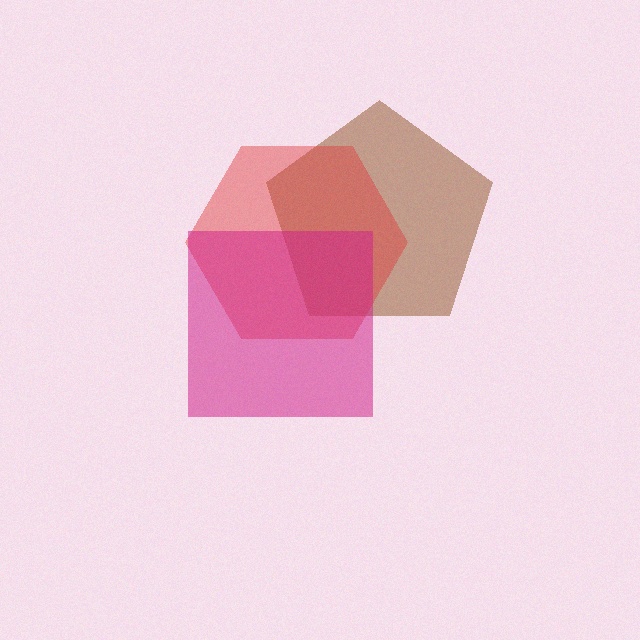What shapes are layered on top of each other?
The layered shapes are: a brown pentagon, a red hexagon, a magenta square.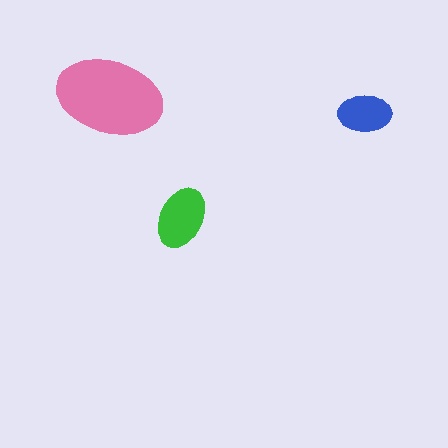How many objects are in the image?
There are 3 objects in the image.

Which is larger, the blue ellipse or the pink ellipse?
The pink one.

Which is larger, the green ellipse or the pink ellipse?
The pink one.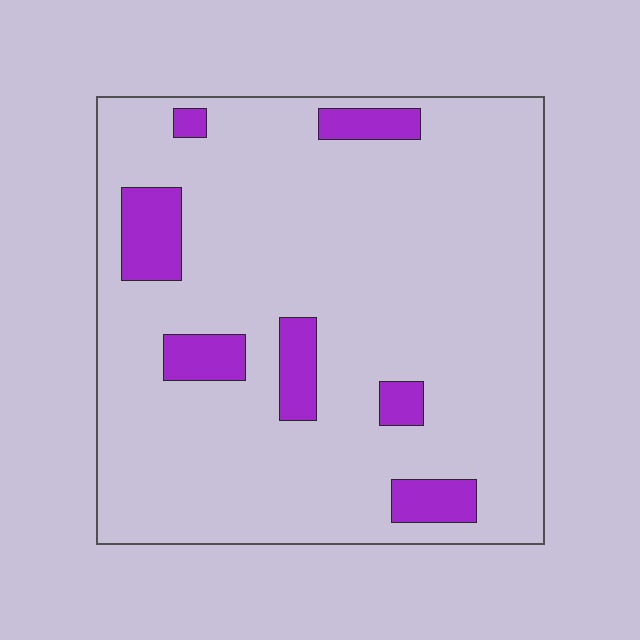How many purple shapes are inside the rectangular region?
7.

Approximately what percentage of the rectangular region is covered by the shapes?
Approximately 10%.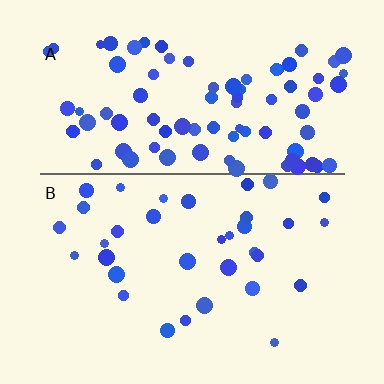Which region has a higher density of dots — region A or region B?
A (the top).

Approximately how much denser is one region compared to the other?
Approximately 2.6× — region A over region B.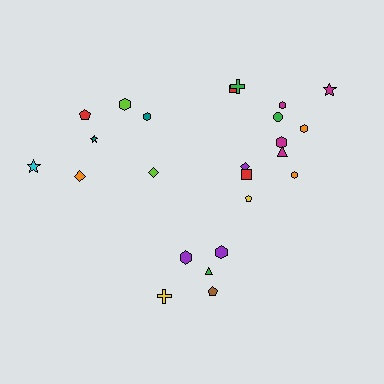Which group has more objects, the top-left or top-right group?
The top-right group.